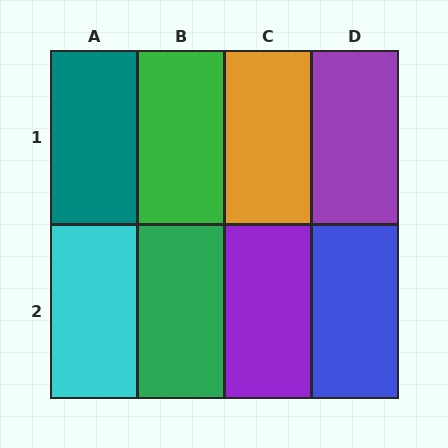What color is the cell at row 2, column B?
Green.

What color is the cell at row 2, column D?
Blue.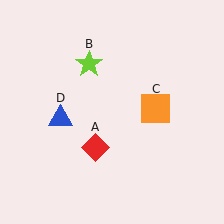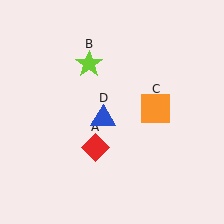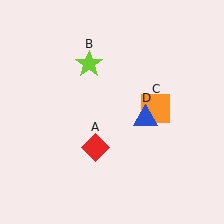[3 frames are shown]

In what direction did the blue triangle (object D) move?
The blue triangle (object D) moved right.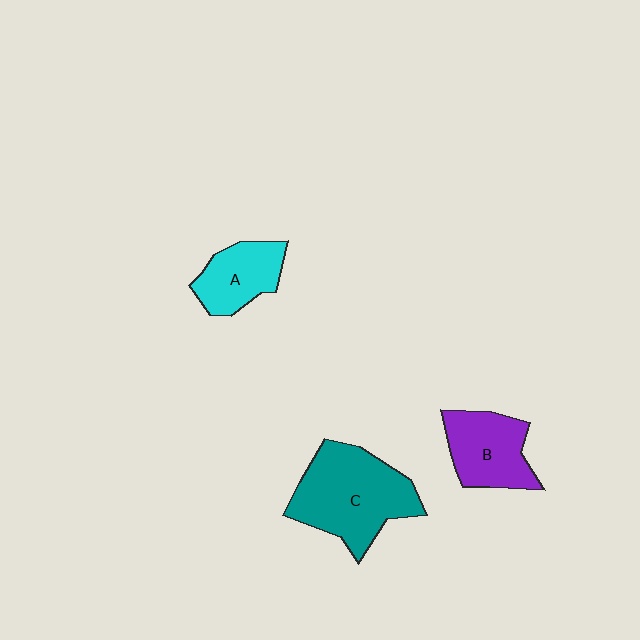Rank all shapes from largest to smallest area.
From largest to smallest: C (teal), B (purple), A (cyan).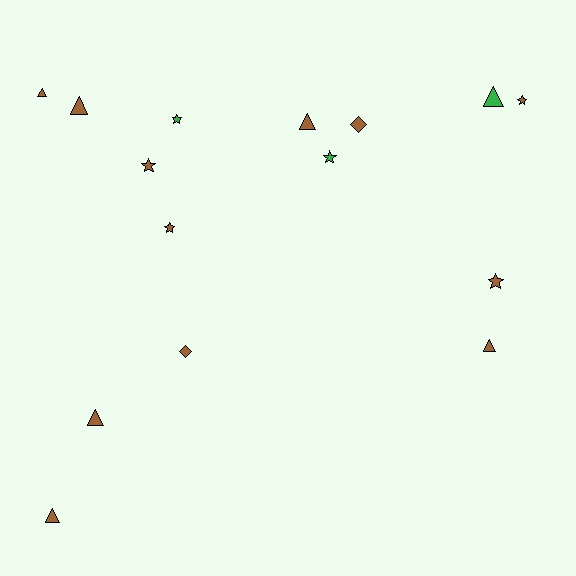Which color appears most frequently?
Brown, with 12 objects.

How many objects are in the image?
There are 15 objects.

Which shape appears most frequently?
Triangle, with 7 objects.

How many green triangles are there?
There is 1 green triangle.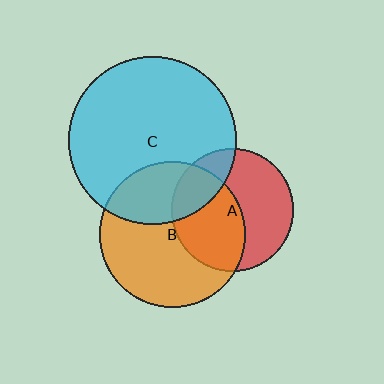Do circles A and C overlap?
Yes.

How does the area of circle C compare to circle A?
Approximately 1.9 times.